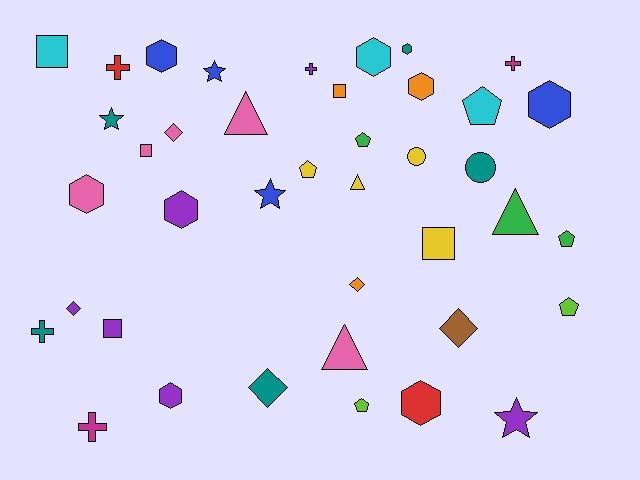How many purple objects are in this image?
There are 6 purple objects.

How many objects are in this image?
There are 40 objects.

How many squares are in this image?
There are 5 squares.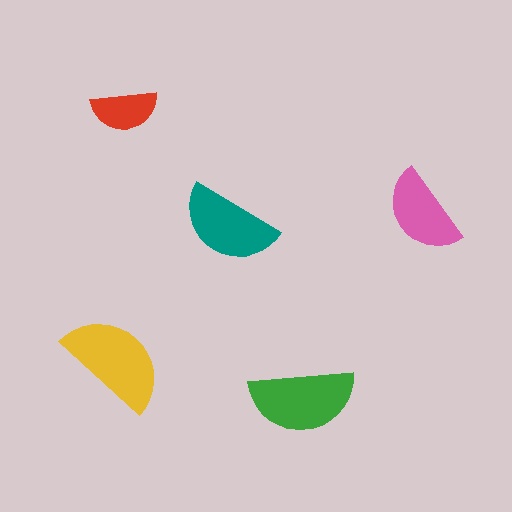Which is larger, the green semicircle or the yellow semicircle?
The yellow one.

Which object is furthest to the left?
The yellow semicircle is leftmost.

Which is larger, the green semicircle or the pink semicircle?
The green one.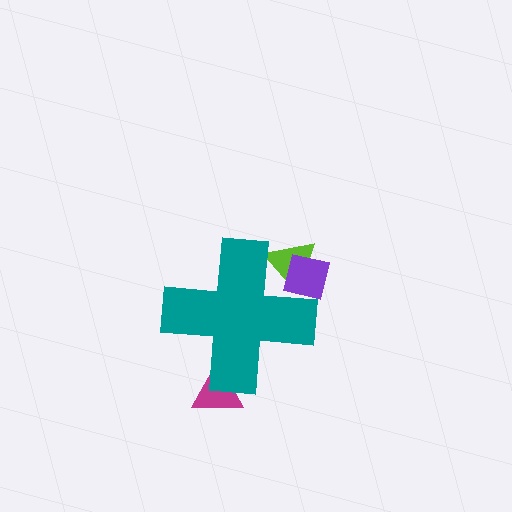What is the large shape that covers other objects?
A teal cross.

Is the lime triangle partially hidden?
Yes, the lime triangle is partially hidden behind the teal cross.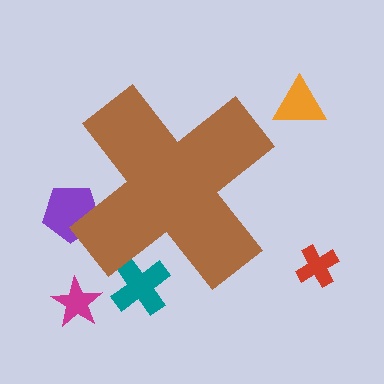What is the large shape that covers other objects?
A brown cross.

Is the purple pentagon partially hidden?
Yes, the purple pentagon is partially hidden behind the brown cross.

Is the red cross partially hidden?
No, the red cross is fully visible.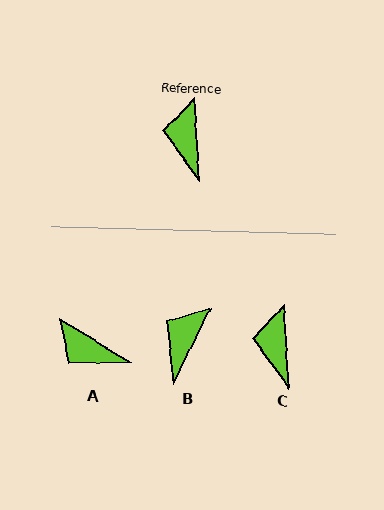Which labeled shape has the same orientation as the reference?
C.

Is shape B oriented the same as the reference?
No, it is off by about 30 degrees.